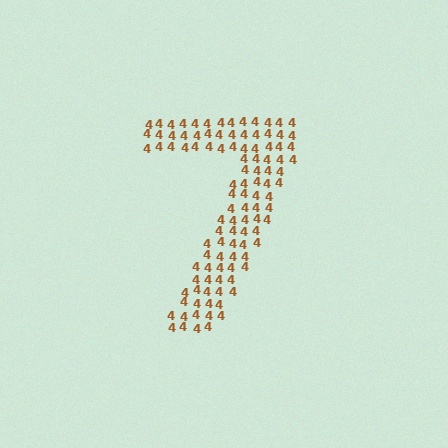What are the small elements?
The small elements are digit 4's.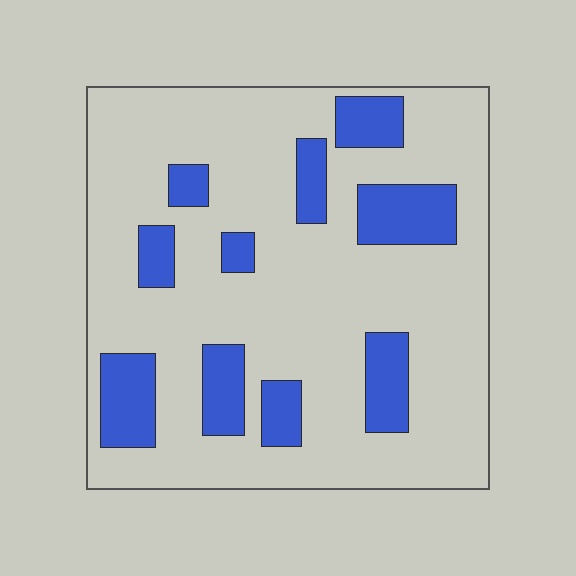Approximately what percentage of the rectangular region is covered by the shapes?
Approximately 20%.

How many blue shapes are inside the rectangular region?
10.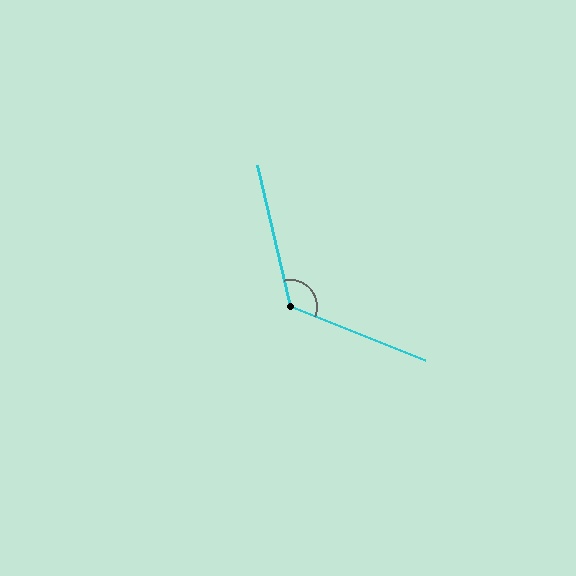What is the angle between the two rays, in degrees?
Approximately 125 degrees.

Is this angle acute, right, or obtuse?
It is obtuse.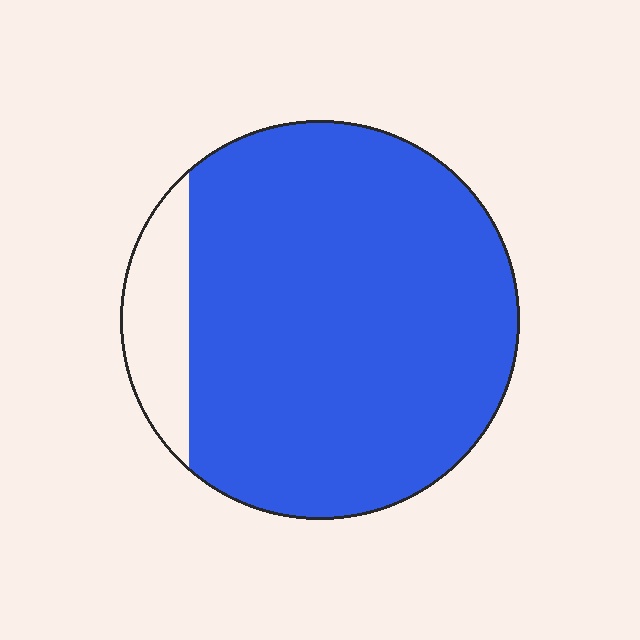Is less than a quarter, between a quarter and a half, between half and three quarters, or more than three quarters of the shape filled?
More than three quarters.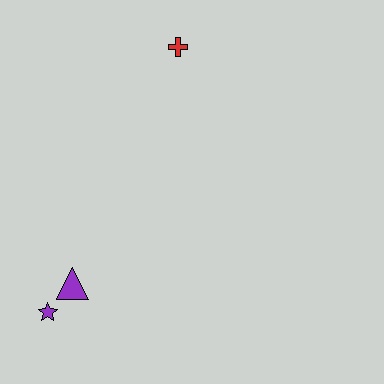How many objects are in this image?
There are 3 objects.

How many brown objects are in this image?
There are no brown objects.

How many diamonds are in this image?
There are no diamonds.